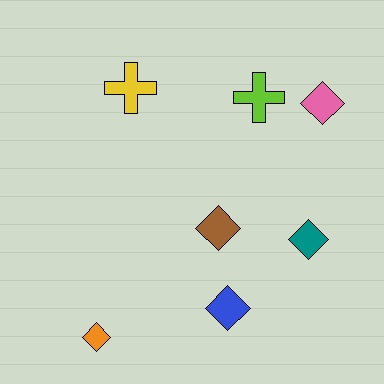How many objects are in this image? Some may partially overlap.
There are 7 objects.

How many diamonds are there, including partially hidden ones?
There are 5 diamonds.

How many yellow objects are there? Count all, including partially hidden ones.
There is 1 yellow object.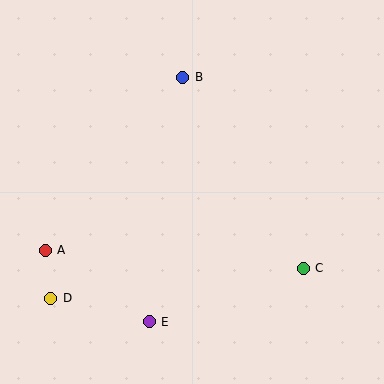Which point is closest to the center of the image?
Point B at (183, 77) is closest to the center.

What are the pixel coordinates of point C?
Point C is at (303, 268).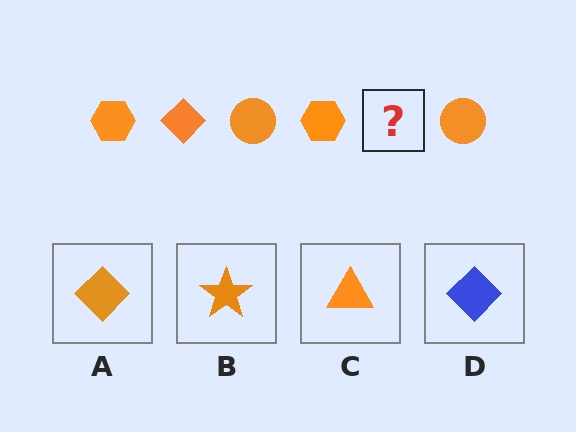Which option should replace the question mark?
Option A.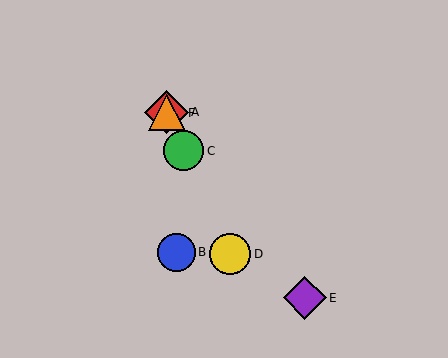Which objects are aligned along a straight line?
Objects A, C, D, F are aligned along a straight line.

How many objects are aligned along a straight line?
4 objects (A, C, D, F) are aligned along a straight line.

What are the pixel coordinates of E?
Object E is at (305, 298).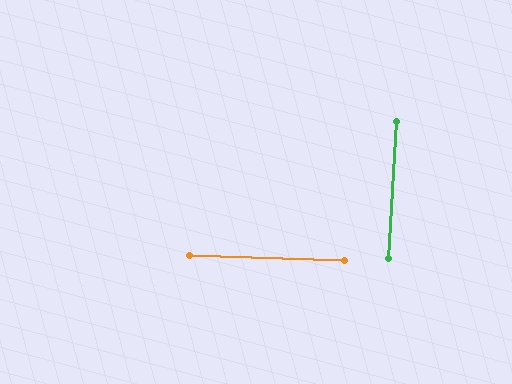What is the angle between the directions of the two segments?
Approximately 89 degrees.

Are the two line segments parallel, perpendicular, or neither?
Perpendicular — they meet at approximately 89°.